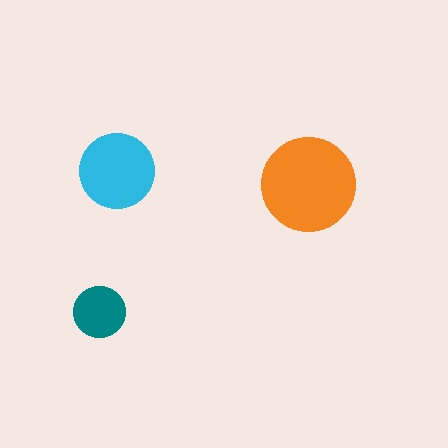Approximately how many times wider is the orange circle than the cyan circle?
About 1.5 times wider.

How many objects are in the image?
There are 3 objects in the image.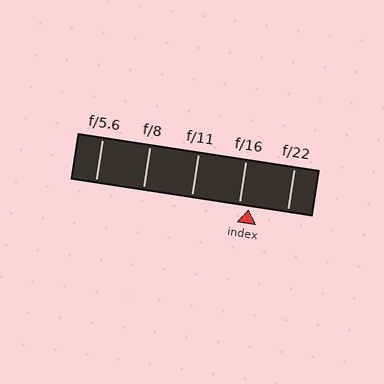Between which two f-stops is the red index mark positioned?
The index mark is between f/16 and f/22.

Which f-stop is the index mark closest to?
The index mark is closest to f/16.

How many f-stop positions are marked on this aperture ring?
There are 5 f-stop positions marked.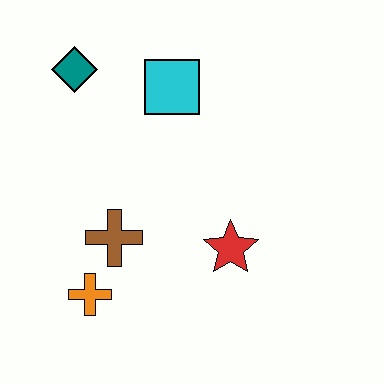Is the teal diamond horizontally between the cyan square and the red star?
No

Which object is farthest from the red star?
The teal diamond is farthest from the red star.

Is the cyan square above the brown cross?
Yes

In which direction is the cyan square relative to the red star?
The cyan square is above the red star.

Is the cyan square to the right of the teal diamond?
Yes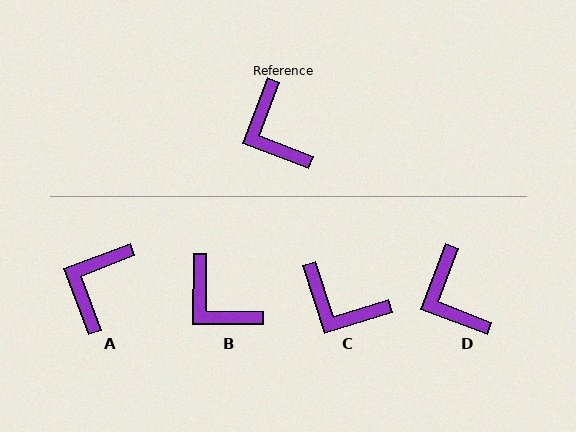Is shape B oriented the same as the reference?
No, it is off by about 20 degrees.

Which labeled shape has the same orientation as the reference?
D.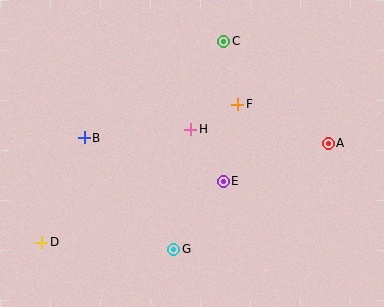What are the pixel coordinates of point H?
Point H is at (191, 129).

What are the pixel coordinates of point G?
Point G is at (174, 249).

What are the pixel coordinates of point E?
Point E is at (223, 181).